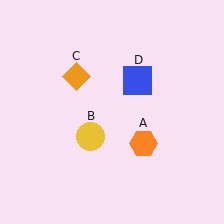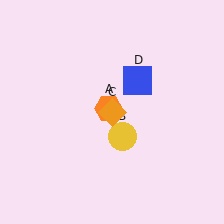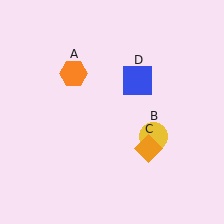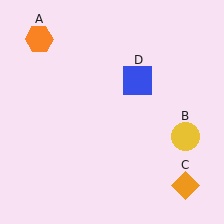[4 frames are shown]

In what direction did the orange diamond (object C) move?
The orange diamond (object C) moved down and to the right.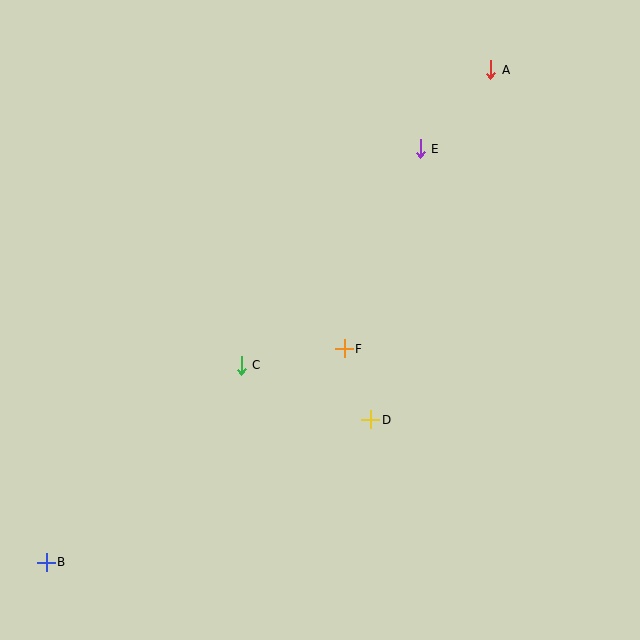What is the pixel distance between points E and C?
The distance between E and C is 281 pixels.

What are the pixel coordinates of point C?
Point C is at (241, 365).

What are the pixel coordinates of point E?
Point E is at (420, 149).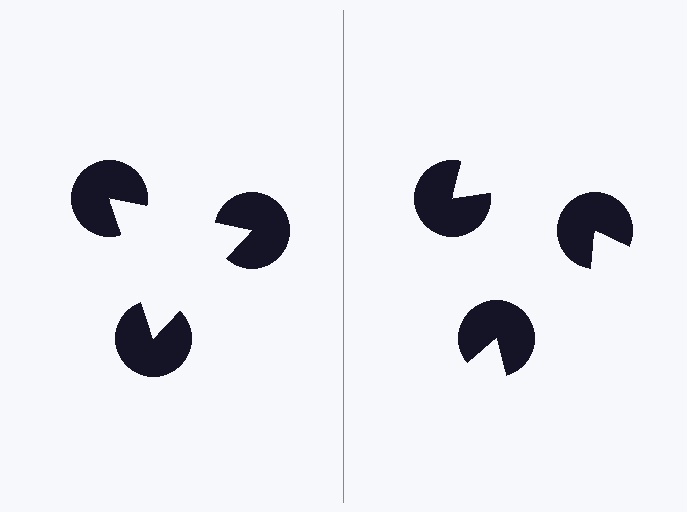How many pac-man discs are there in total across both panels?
6 — 3 on each side.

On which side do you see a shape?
An illusory triangle appears on the left side. On the right side the wedge cuts are rotated, so no coherent shape forms.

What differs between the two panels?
The pac-man discs are positioned identically on both sides; only the wedge orientations differ. On the left they align to a triangle; on the right they are misaligned.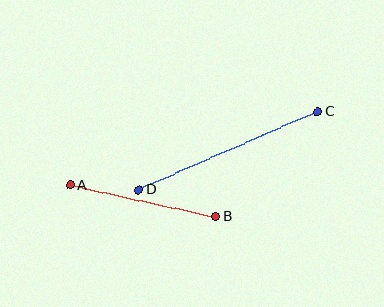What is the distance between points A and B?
The distance is approximately 149 pixels.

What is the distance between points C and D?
The distance is approximately 195 pixels.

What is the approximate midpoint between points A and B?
The midpoint is at approximately (143, 201) pixels.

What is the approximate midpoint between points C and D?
The midpoint is at approximately (228, 151) pixels.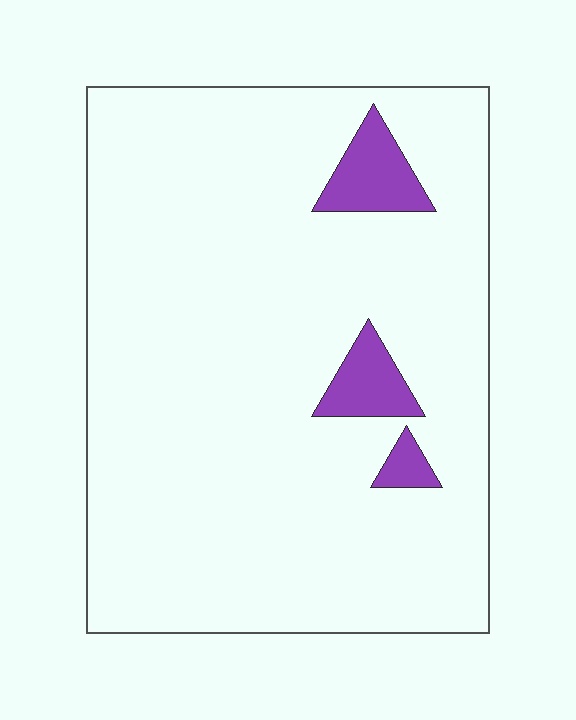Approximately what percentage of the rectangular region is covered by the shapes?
Approximately 5%.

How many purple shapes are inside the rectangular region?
3.